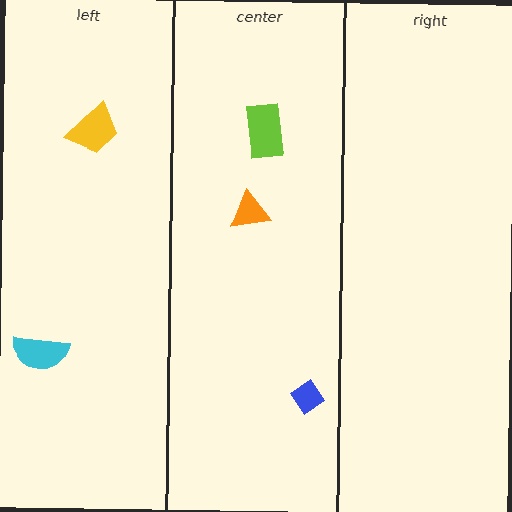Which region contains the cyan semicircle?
The left region.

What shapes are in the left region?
The cyan semicircle, the yellow trapezoid.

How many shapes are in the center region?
3.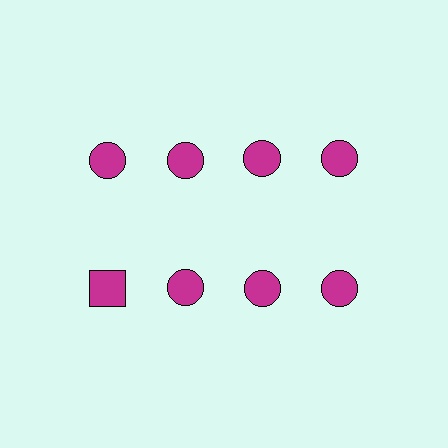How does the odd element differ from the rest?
It has a different shape: square instead of circle.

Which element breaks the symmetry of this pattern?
The magenta square in the second row, leftmost column breaks the symmetry. All other shapes are magenta circles.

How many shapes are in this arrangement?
There are 8 shapes arranged in a grid pattern.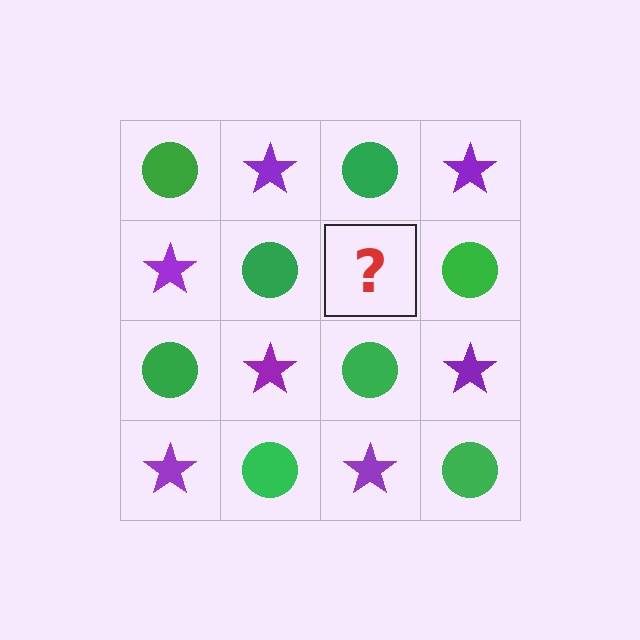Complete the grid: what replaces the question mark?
The question mark should be replaced with a purple star.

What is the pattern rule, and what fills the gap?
The rule is that it alternates green circle and purple star in a checkerboard pattern. The gap should be filled with a purple star.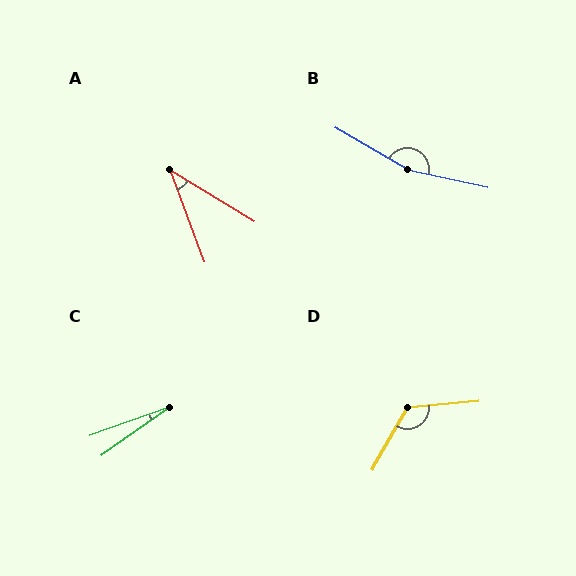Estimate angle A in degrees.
Approximately 38 degrees.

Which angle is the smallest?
C, at approximately 16 degrees.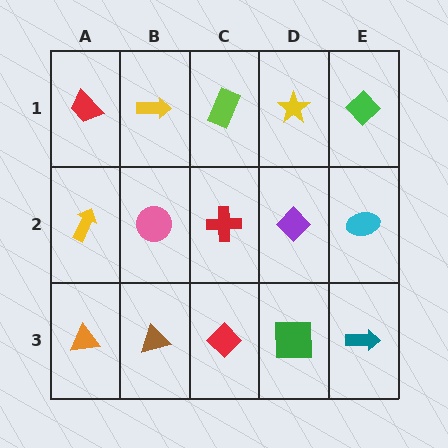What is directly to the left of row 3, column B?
An orange triangle.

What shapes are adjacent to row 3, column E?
A cyan ellipse (row 2, column E), a green square (row 3, column D).